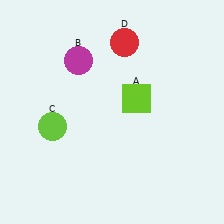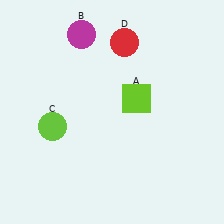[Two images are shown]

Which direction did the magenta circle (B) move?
The magenta circle (B) moved up.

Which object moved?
The magenta circle (B) moved up.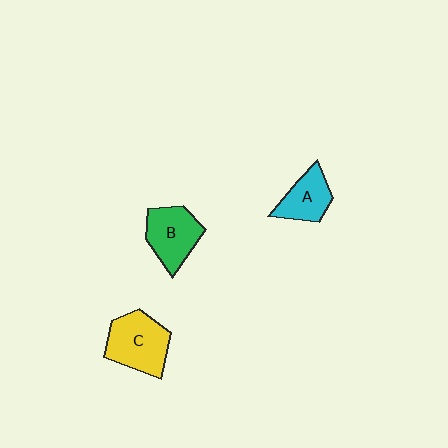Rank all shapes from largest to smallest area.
From largest to smallest: C (yellow), B (green), A (cyan).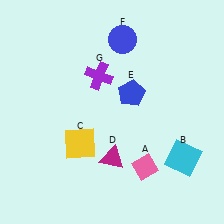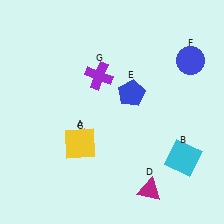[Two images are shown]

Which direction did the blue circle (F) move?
The blue circle (F) moved right.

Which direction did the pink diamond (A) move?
The pink diamond (A) moved left.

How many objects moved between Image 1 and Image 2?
3 objects moved between the two images.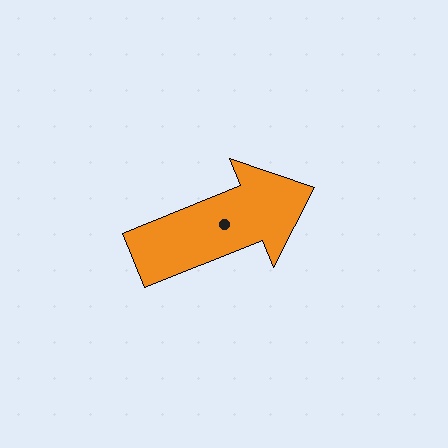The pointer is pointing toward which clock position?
Roughly 2 o'clock.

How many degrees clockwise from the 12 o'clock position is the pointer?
Approximately 68 degrees.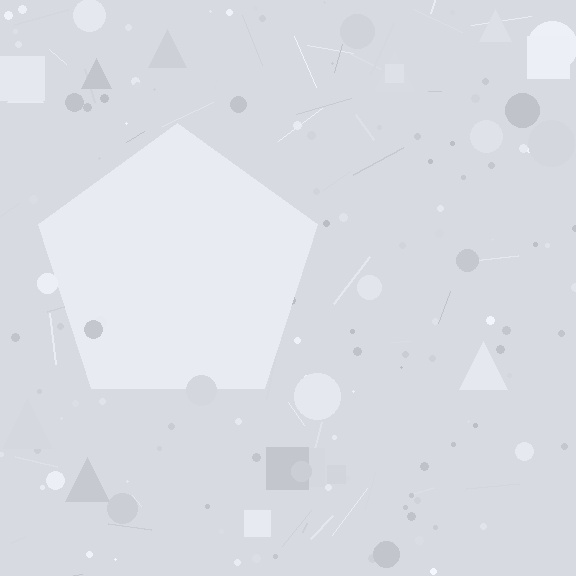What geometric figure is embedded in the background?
A pentagon is embedded in the background.